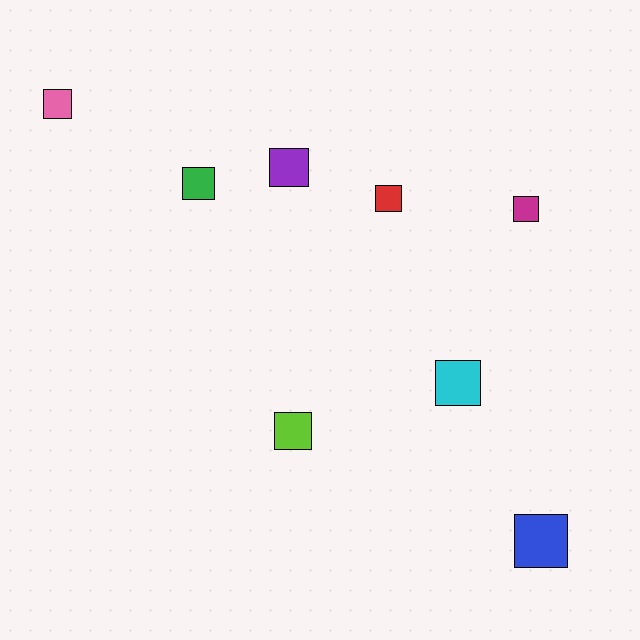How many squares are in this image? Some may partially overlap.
There are 8 squares.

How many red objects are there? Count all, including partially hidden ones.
There is 1 red object.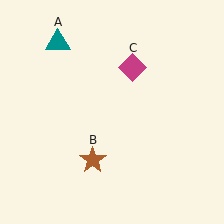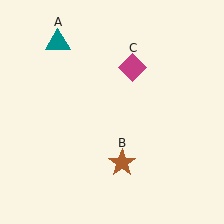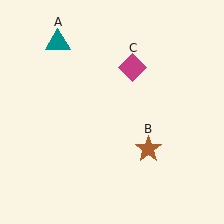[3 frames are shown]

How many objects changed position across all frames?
1 object changed position: brown star (object B).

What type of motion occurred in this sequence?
The brown star (object B) rotated counterclockwise around the center of the scene.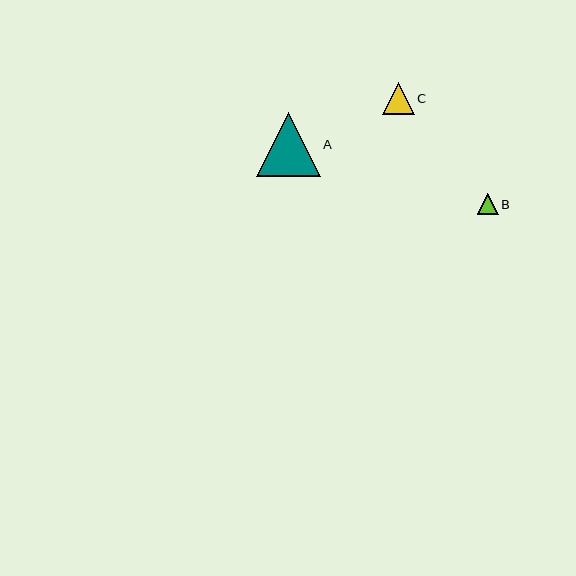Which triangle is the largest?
Triangle A is the largest with a size of approximately 64 pixels.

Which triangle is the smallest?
Triangle B is the smallest with a size of approximately 21 pixels.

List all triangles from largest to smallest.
From largest to smallest: A, C, B.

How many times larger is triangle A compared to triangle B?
Triangle A is approximately 3.1 times the size of triangle B.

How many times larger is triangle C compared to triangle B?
Triangle C is approximately 1.5 times the size of triangle B.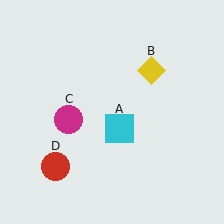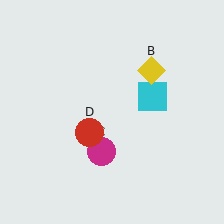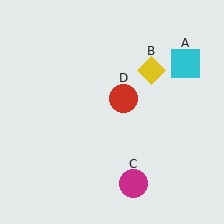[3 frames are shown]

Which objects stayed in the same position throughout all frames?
Yellow diamond (object B) remained stationary.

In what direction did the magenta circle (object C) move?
The magenta circle (object C) moved down and to the right.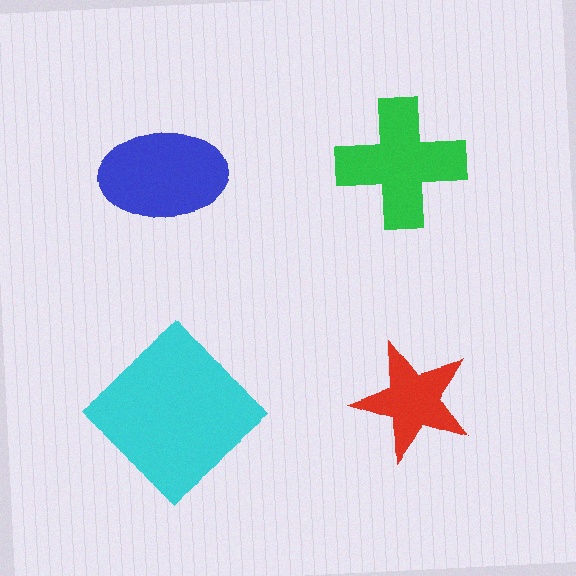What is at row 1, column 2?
A green cross.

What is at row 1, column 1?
A blue ellipse.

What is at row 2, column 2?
A red star.